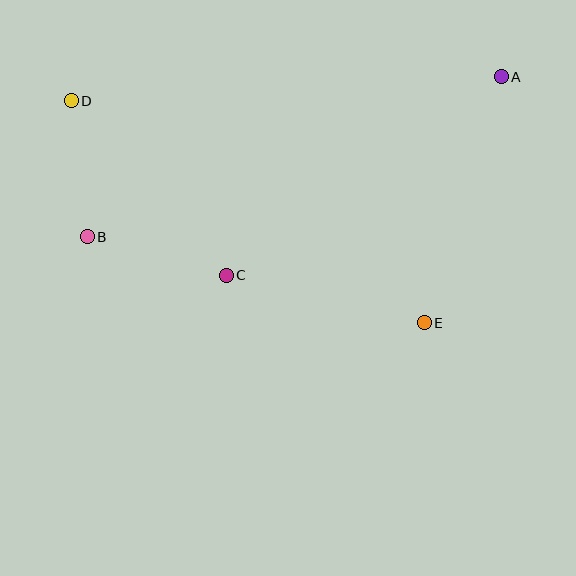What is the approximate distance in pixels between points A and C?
The distance between A and C is approximately 339 pixels.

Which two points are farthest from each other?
Points A and B are farthest from each other.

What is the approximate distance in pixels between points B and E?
The distance between B and E is approximately 347 pixels.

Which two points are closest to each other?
Points B and D are closest to each other.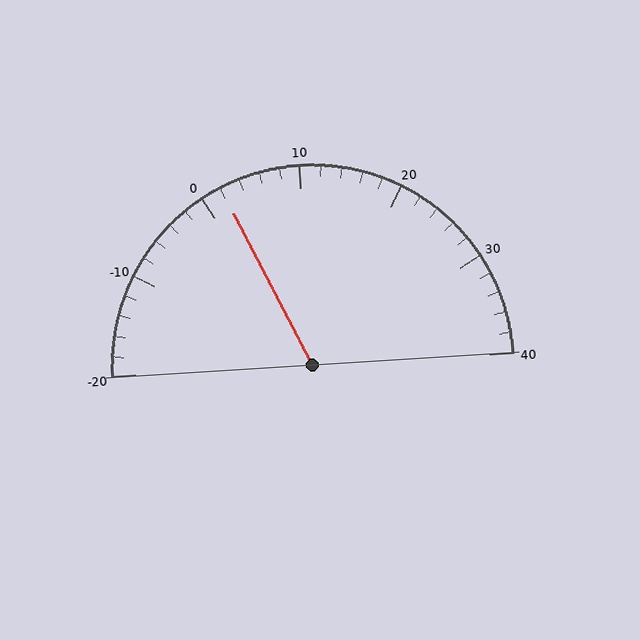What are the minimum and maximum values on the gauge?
The gauge ranges from -20 to 40.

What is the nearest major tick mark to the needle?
The nearest major tick mark is 0.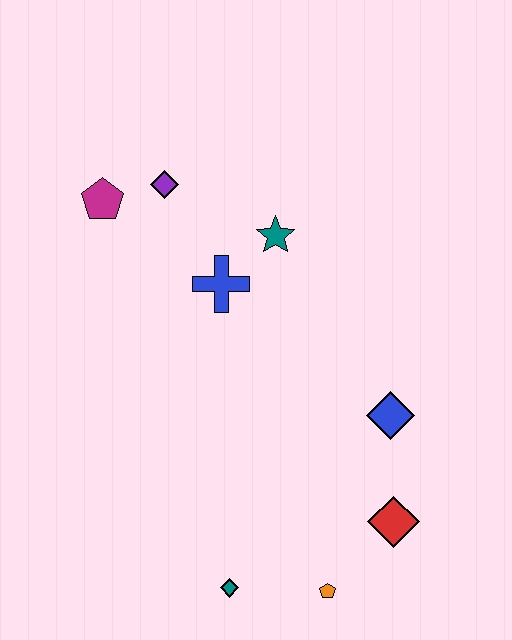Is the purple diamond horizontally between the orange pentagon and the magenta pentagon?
Yes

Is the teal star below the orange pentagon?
No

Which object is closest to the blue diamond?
The red diamond is closest to the blue diamond.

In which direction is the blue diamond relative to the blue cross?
The blue diamond is to the right of the blue cross.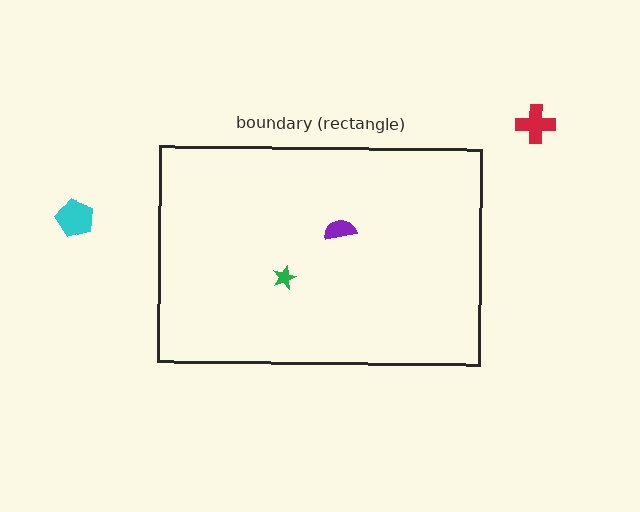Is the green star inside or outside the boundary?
Inside.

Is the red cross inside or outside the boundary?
Outside.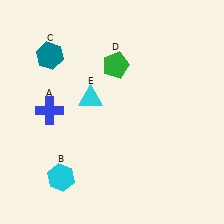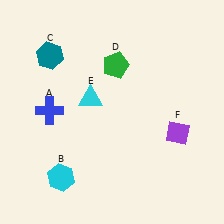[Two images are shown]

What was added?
A purple diamond (F) was added in Image 2.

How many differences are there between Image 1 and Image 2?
There is 1 difference between the two images.